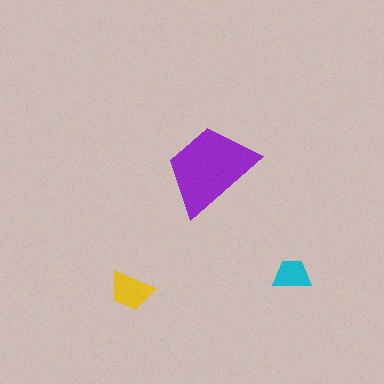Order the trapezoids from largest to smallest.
the purple one, the yellow one, the cyan one.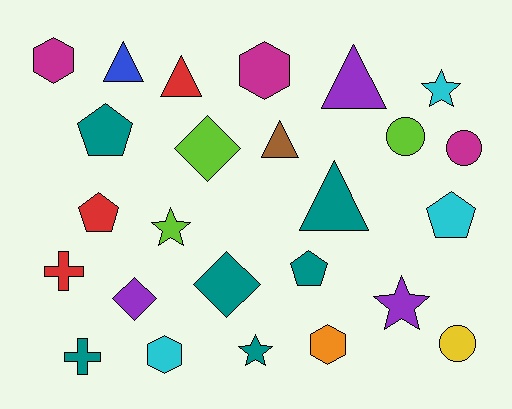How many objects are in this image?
There are 25 objects.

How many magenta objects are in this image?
There are 3 magenta objects.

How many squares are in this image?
There are no squares.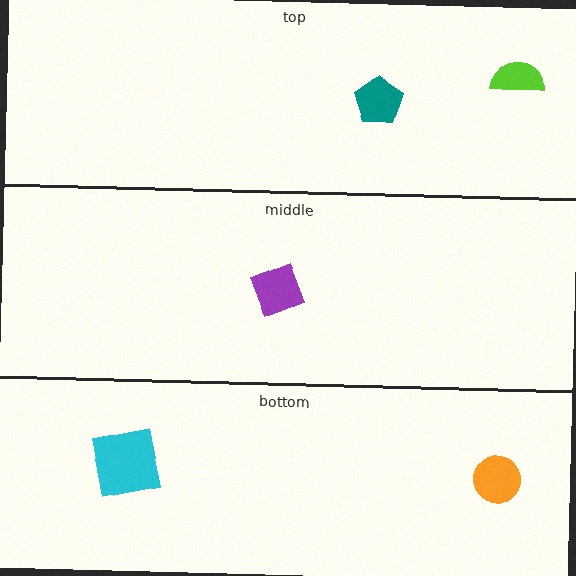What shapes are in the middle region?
The purple diamond.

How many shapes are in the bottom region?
2.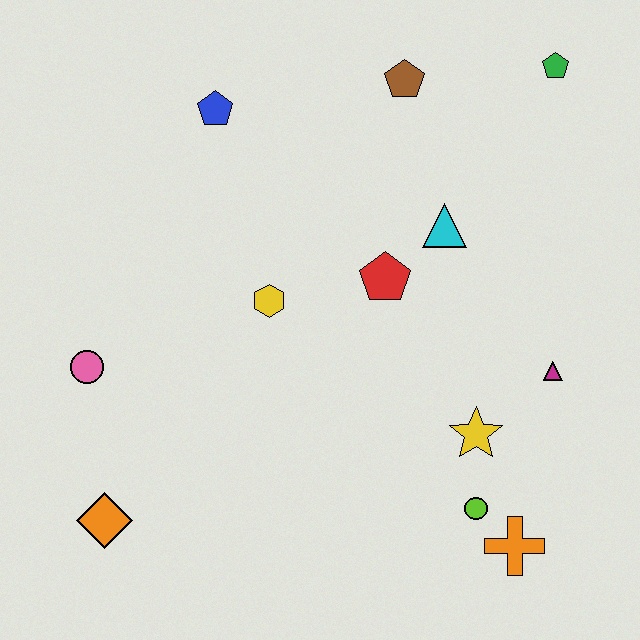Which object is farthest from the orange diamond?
The green pentagon is farthest from the orange diamond.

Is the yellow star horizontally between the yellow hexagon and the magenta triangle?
Yes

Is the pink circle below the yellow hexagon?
Yes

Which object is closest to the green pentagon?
The brown pentagon is closest to the green pentagon.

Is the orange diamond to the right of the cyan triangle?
No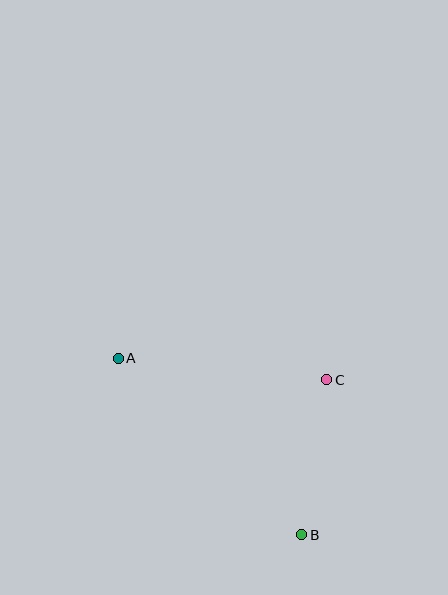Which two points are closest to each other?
Points B and C are closest to each other.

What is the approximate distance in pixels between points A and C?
The distance between A and C is approximately 210 pixels.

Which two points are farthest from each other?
Points A and B are farthest from each other.